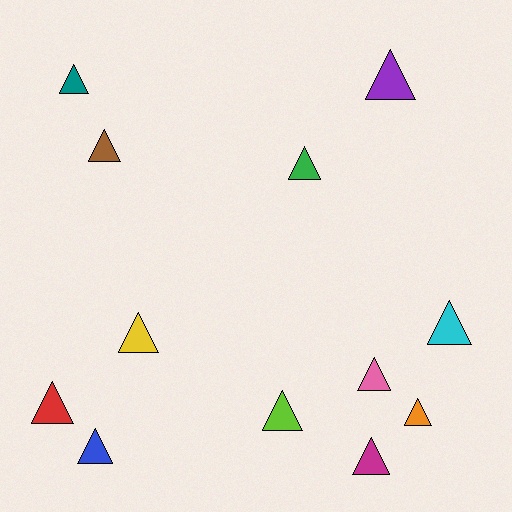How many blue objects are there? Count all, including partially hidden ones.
There is 1 blue object.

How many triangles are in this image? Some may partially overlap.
There are 12 triangles.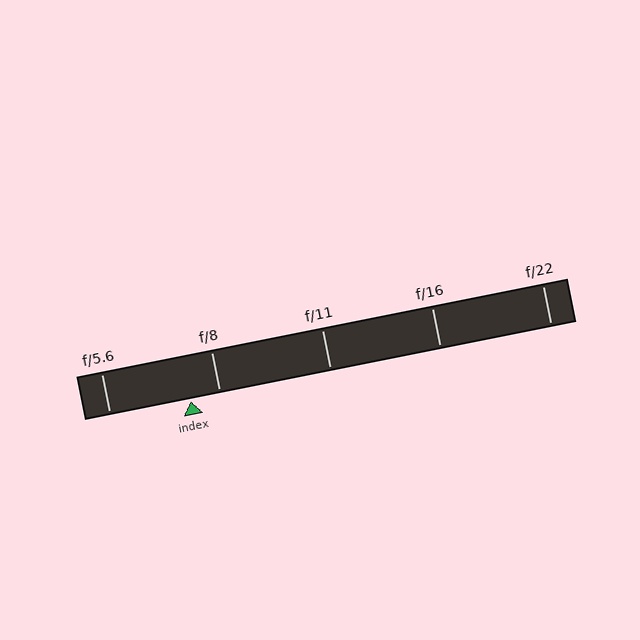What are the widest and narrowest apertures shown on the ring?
The widest aperture shown is f/5.6 and the narrowest is f/22.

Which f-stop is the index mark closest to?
The index mark is closest to f/8.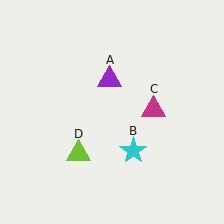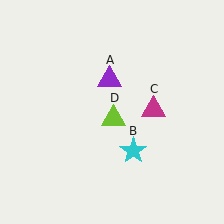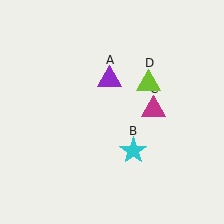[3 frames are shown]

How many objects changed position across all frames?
1 object changed position: lime triangle (object D).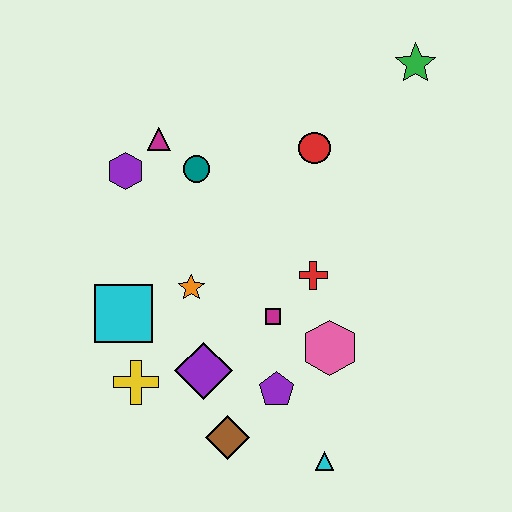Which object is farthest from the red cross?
The green star is farthest from the red cross.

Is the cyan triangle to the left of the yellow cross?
No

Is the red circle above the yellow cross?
Yes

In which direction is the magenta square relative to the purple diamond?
The magenta square is to the right of the purple diamond.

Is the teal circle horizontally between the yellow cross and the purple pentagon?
Yes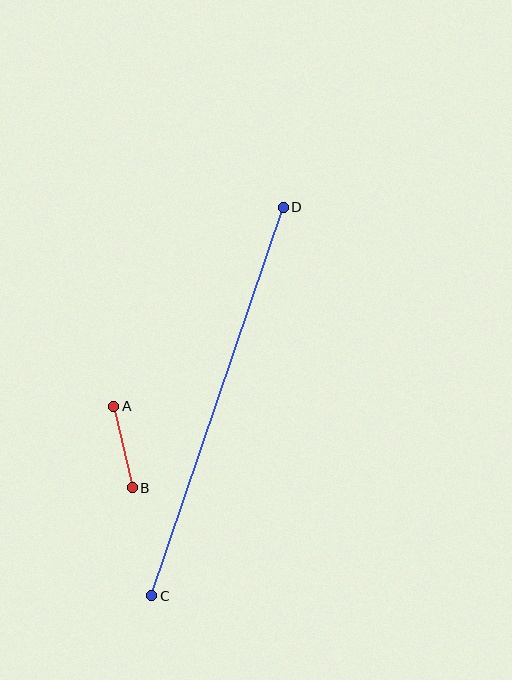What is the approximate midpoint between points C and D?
The midpoint is at approximately (217, 401) pixels.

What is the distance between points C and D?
The distance is approximately 410 pixels.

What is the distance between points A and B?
The distance is approximately 84 pixels.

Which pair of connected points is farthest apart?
Points C and D are farthest apart.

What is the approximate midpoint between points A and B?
The midpoint is at approximately (123, 447) pixels.